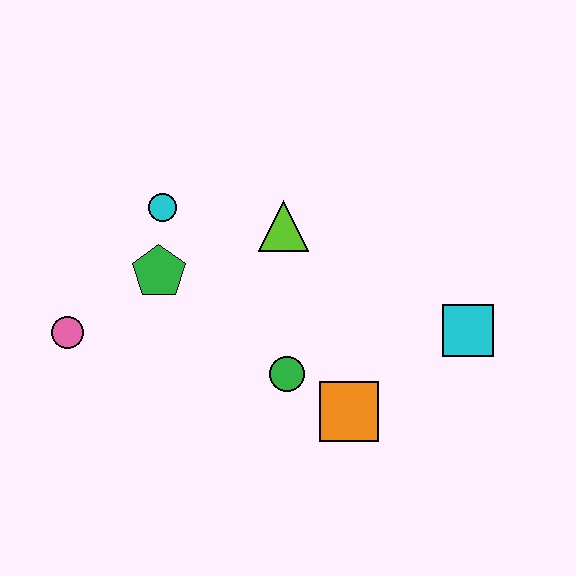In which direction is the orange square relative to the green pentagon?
The orange square is to the right of the green pentagon.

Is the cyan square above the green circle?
Yes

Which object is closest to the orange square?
The green circle is closest to the orange square.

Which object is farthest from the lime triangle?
The pink circle is farthest from the lime triangle.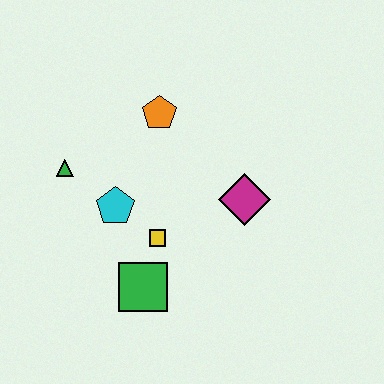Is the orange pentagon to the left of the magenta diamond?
Yes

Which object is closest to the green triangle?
The cyan pentagon is closest to the green triangle.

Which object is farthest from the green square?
The orange pentagon is farthest from the green square.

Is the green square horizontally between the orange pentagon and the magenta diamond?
No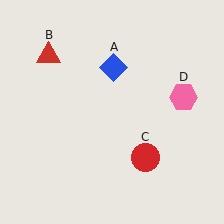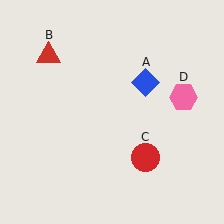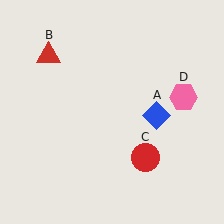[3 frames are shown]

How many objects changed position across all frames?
1 object changed position: blue diamond (object A).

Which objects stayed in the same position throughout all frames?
Red triangle (object B) and red circle (object C) and pink hexagon (object D) remained stationary.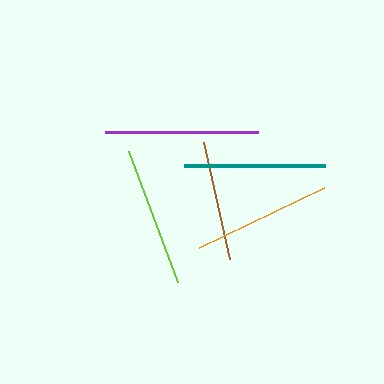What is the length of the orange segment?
The orange segment is approximately 139 pixels long.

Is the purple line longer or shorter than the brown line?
The purple line is longer than the brown line.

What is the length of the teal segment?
The teal segment is approximately 141 pixels long.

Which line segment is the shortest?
The brown line is the shortest at approximately 120 pixels.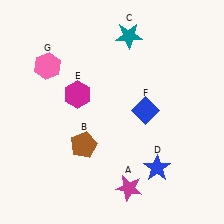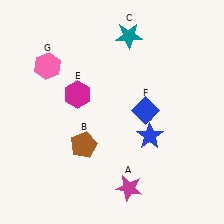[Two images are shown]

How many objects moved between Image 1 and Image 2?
1 object moved between the two images.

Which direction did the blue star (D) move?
The blue star (D) moved up.